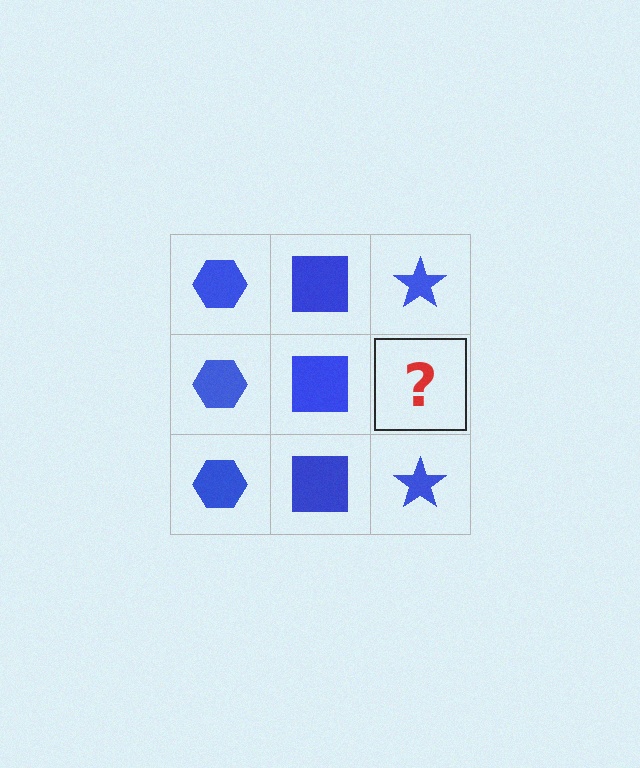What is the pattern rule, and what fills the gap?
The rule is that each column has a consistent shape. The gap should be filled with a blue star.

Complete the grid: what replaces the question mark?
The question mark should be replaced with a blue star.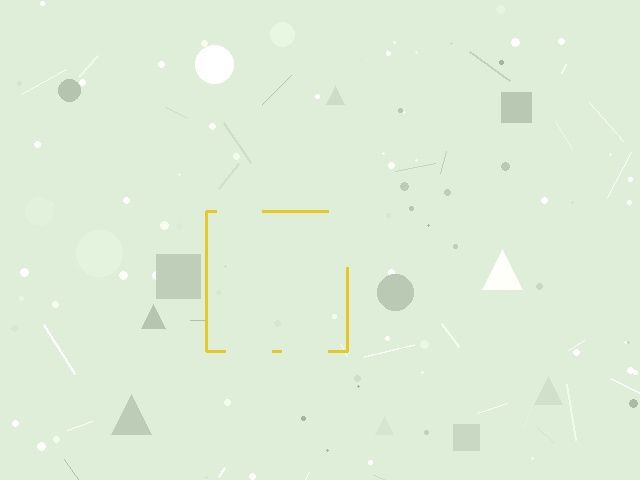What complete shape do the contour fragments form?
The contour fragments form a square.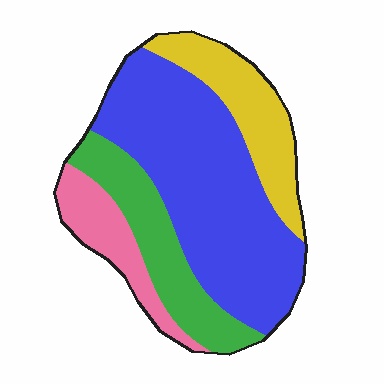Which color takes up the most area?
Blue, at roughly 50%.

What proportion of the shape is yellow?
Yellow covers roughly 20% of the shape.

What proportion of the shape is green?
Green covers about 20% of the shape.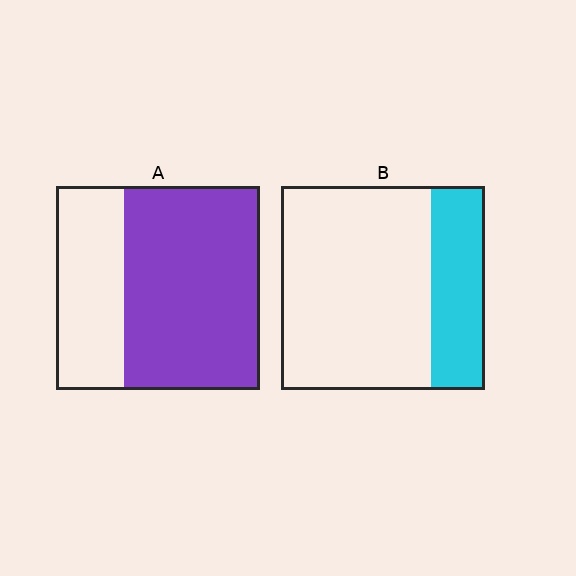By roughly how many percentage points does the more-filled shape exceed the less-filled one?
By roughly 40 percentage points (A over B).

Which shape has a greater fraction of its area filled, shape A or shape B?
Shape A.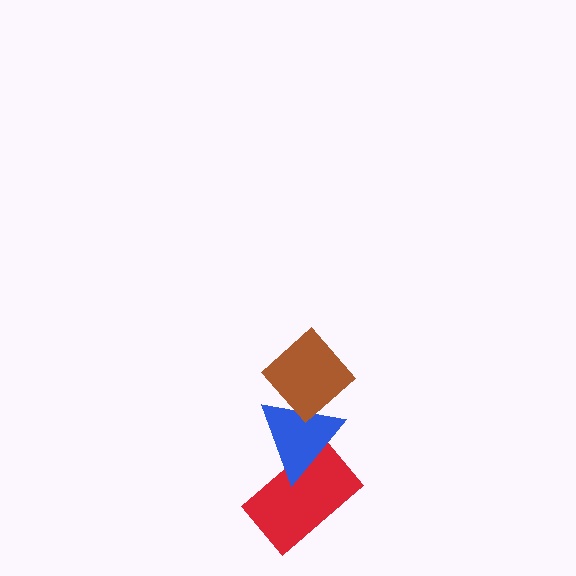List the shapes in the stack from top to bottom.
From top to bottom: the brown diamond, the blue triangle, the red rectangle.